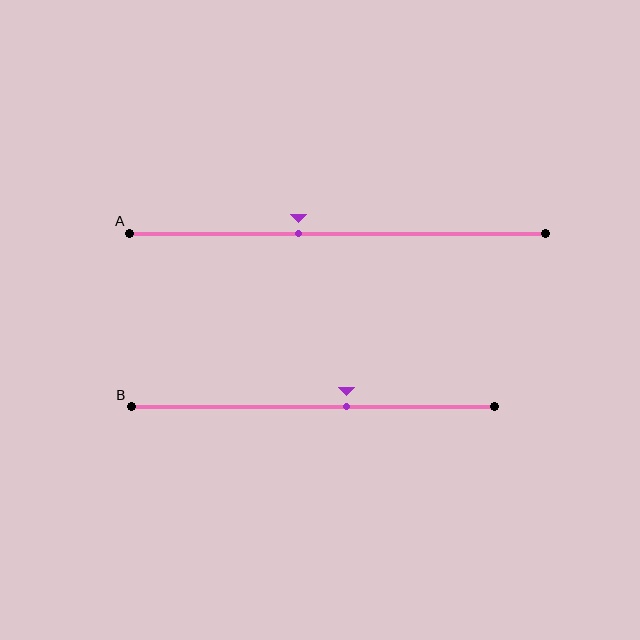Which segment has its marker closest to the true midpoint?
Segment B has its marker closest to the true midpoint.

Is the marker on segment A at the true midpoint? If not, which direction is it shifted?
No, the marker on segment A is shifted to the left by about 10% of the segment length.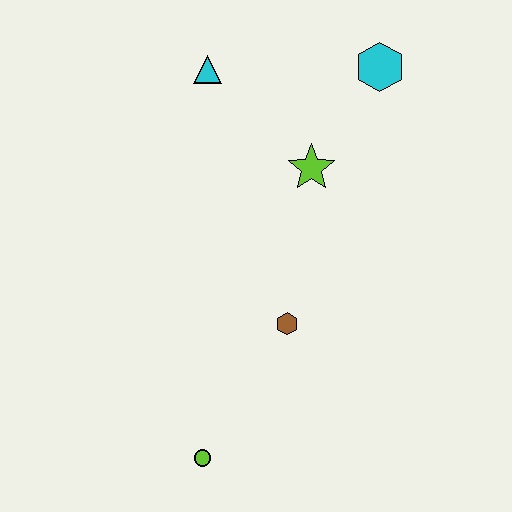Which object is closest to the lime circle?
The brown hexagon is closest to the lime circle.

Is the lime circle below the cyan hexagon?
Yes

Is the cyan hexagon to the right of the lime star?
Yes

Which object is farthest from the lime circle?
The cyan hexagon is farthest from the lime circle.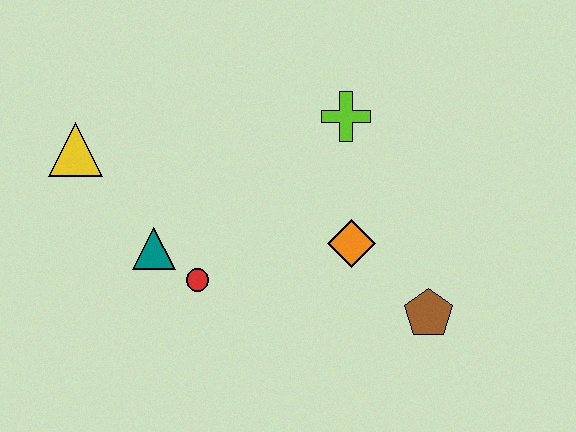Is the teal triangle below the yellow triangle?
Yes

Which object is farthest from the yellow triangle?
The brown pentagon is farthest from the yellow triangle.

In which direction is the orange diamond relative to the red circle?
The orange diamond is to the right of the red circle.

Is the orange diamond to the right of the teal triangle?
Yes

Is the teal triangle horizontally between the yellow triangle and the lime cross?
Yes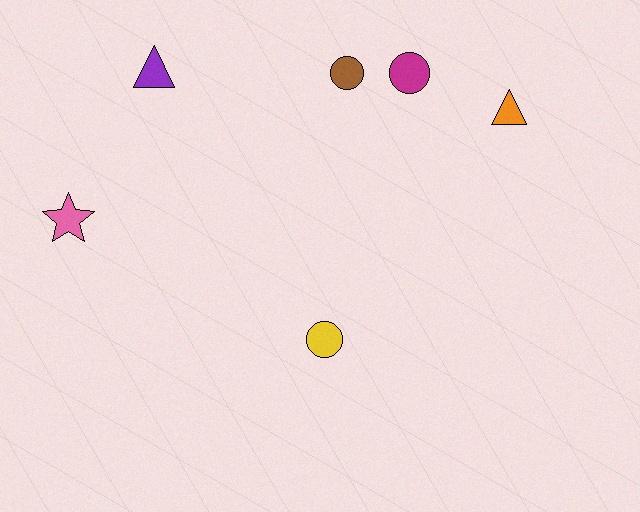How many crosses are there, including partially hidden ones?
There are no crosses.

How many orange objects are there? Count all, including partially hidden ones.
There is 1 orange object.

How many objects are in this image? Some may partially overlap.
There are 6 objects.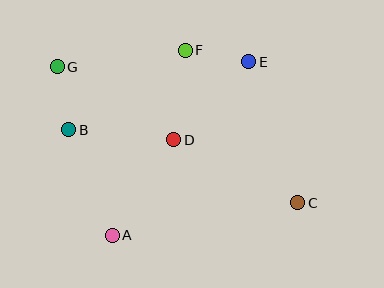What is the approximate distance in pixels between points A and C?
The distance between A and C is approximately 188 pixels.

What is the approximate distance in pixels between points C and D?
The distance between C and D is approximately 139 pixels.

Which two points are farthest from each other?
Points C and G are farthest from each other.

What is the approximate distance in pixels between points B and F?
The distance between B and F is approximately 141 pixels.